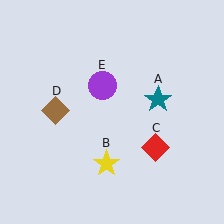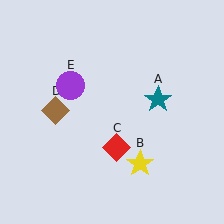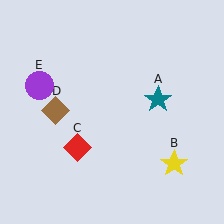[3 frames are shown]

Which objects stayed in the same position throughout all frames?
Teal star (object A) and brown diamond (object D) remained stationary.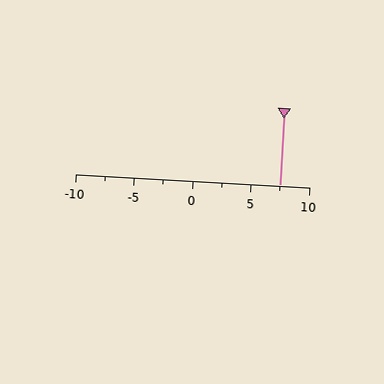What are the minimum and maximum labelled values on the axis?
The axis runs from -10 to 10.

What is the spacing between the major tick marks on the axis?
The major ticks are spaced 5 apart.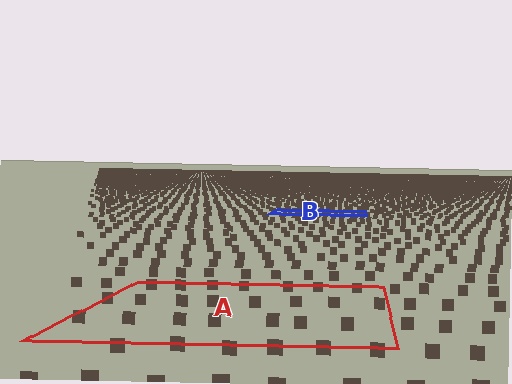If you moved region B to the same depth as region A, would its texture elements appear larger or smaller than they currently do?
They would appear larger. At a closer depth, the same texture elements are projected at a bigger on-screen size.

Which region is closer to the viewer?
Region A is closer. The texture elements there are larger and more spread out.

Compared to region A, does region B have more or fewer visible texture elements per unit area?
Region B has more texture elements per unit area — they are packed more densely because it is farther away.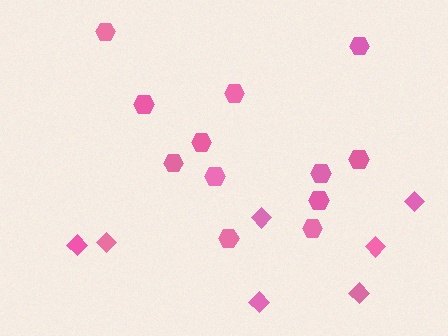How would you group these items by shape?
There are 2 groups: one group of diamonds (7) and one group of hexagons (12).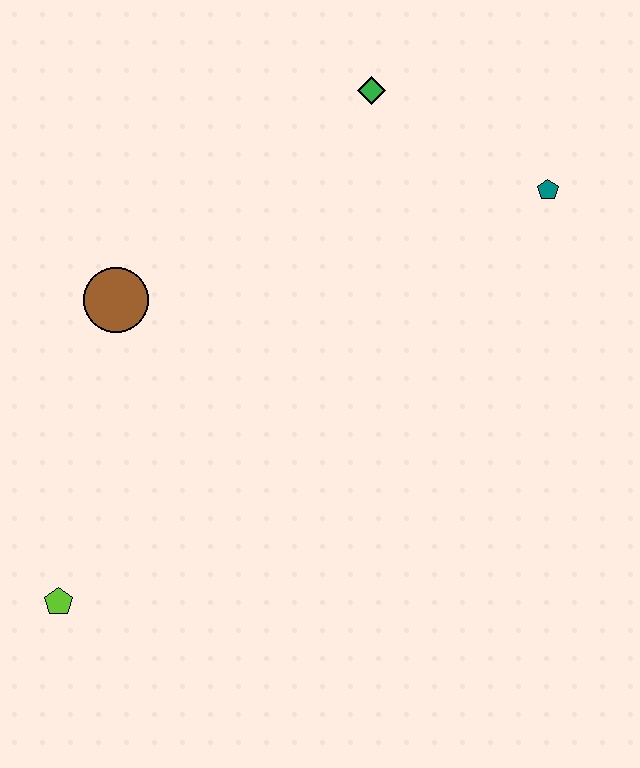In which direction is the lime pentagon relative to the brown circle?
The lime pentagon is below the brown circle.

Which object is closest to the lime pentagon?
The brown circle is closest to the lime pentagon.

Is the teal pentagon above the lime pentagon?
Yes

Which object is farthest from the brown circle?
The teal pentagon is farthest from the brown circle.